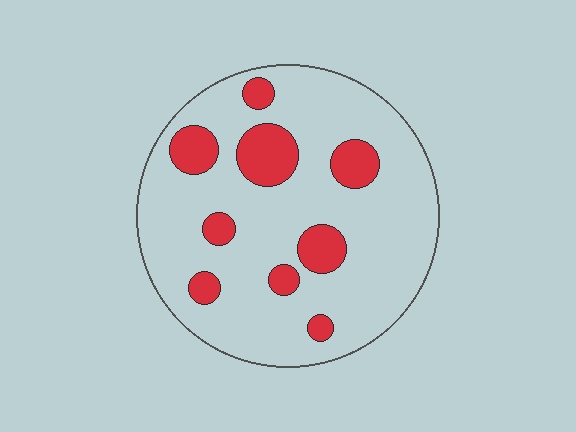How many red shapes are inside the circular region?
9.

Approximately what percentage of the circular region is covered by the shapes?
Approximately 20%.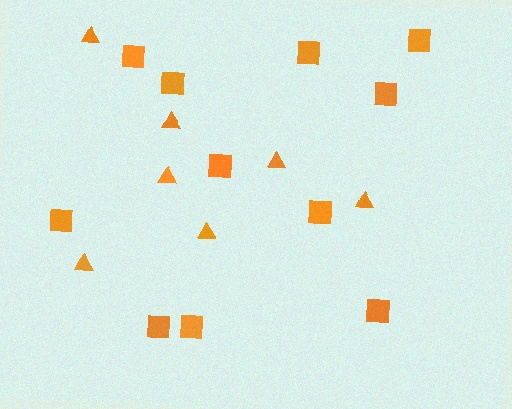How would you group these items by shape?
There are 2 groups: one group of squares (11) and one group of triangles (7).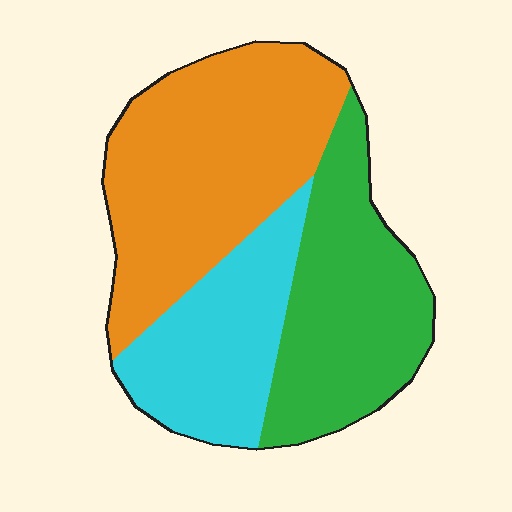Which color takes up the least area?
Cyan, at roughly 25%.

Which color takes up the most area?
Orange, at roughly 45%.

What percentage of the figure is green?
Green covers around 30% of the figure.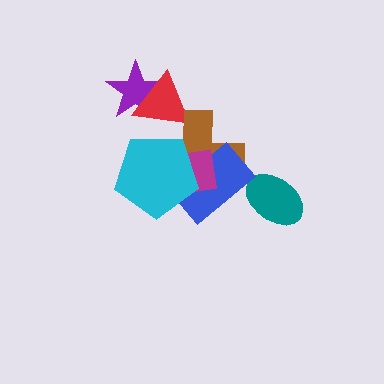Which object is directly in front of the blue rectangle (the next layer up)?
The magenta square is directly in front of the blue rectangle.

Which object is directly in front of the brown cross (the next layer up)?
The blue rectangle is directly in front of the brown cross.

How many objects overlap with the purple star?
1 object overlaps with the purple star.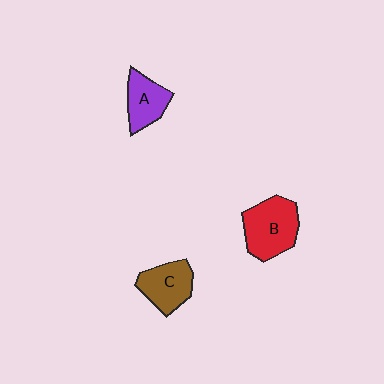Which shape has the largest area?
Shape B (red).